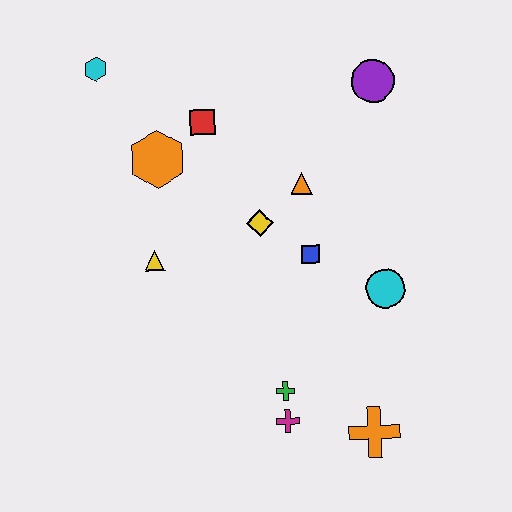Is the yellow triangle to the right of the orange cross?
No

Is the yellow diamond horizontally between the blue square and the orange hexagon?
Yes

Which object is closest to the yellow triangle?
The orange hexagon is closest to the yellow triangle.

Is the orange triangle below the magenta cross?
No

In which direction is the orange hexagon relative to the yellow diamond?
The orange hexagon is to the left of the yellow diamond.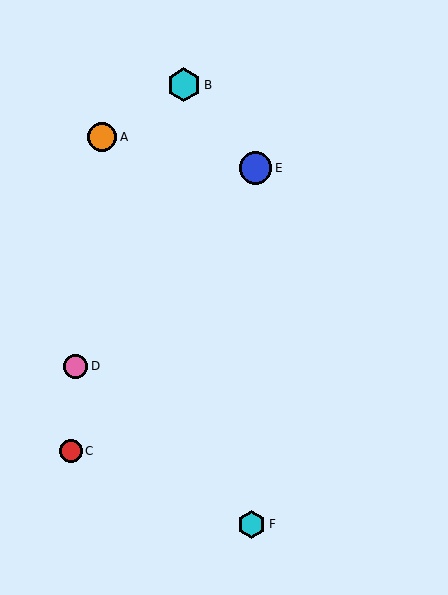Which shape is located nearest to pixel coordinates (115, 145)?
The orange circle (labeled A) at (102, 137) is nearest to that location.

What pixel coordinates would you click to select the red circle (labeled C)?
Click at (71, 451) to select the red circle C.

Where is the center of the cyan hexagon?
The center of the cyan hexagon is at (184, 85).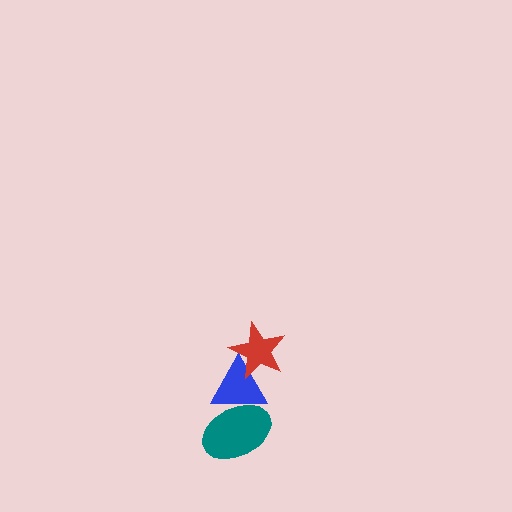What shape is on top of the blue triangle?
The red star is on top of the blue triangle.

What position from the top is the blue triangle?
The blue triangle is 2nd from the top.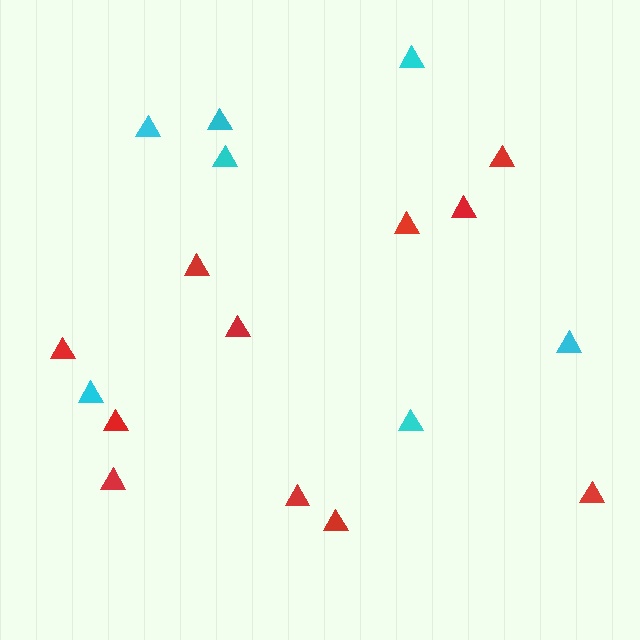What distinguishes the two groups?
There are 2 groups: one group of cyan triangles (7) and one group of red triangles (11).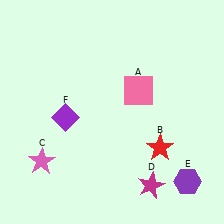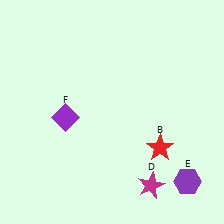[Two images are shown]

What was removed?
The pink star (C), the pink square (A) were removed in Image 2.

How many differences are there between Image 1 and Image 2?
There are 2 differences between the two images.